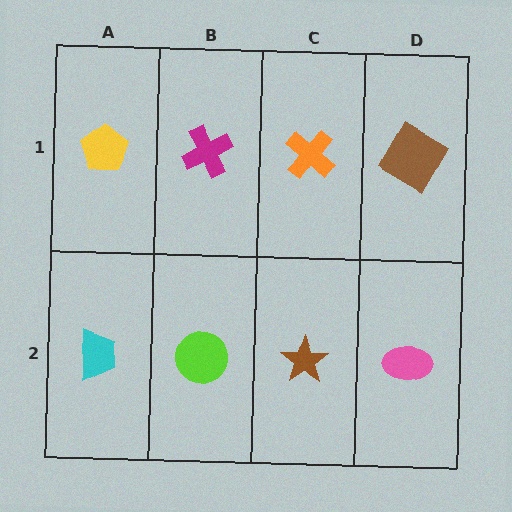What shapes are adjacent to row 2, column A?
A yellow pentagon (row 1, column A), a lime circle (row 2, column B).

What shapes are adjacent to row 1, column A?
A cyan trapezoid (row 2, column A), a magenta cross (row 1, column B).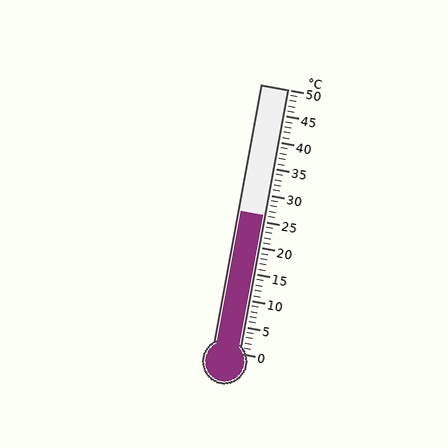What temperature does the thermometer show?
The thermometer shows approximately 26°C.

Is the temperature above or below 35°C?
The temperature is below 35°C.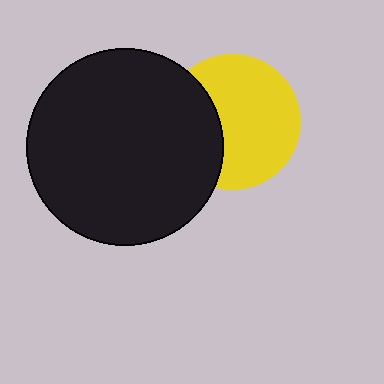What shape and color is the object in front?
The object in front is a black circle.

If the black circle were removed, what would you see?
You would see the complete yellow circle.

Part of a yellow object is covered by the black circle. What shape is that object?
It is a circle.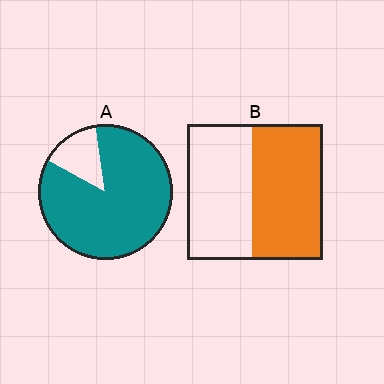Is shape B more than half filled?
Roughly half.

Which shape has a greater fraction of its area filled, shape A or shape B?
Shape A.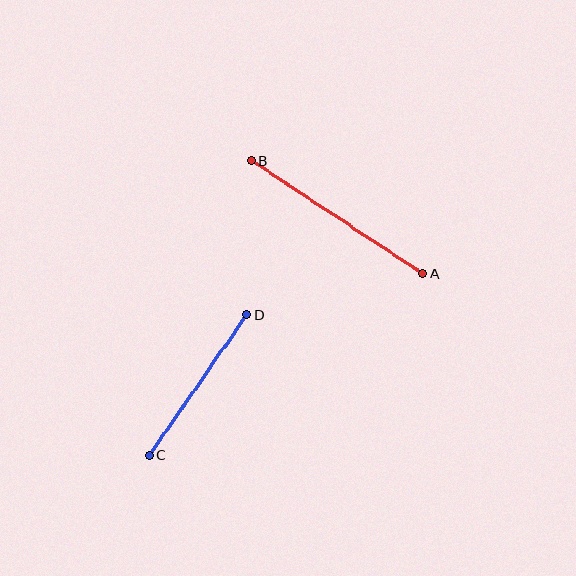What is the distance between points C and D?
The distance is approximately 171 pixels.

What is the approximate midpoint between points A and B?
The midpoint is at approximately (337, 217) pixels.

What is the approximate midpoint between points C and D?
The midpoint is at approximately (198, 385) pixels.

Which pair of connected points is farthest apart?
Points A and B are farthest apart.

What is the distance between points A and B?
The distance is approximately 206 pixels.